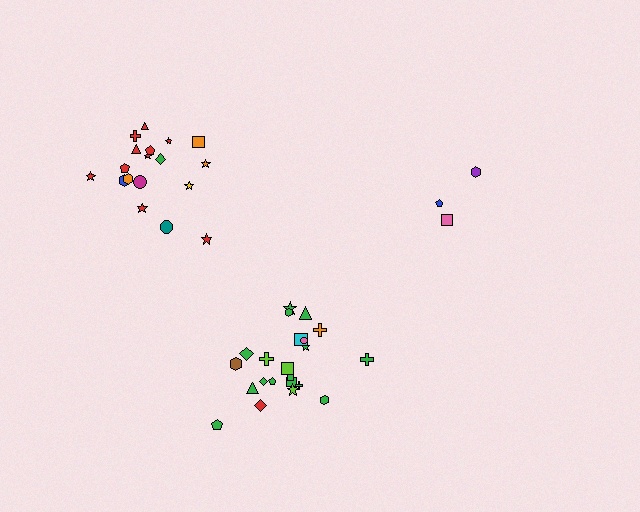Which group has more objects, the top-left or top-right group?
The top-left group.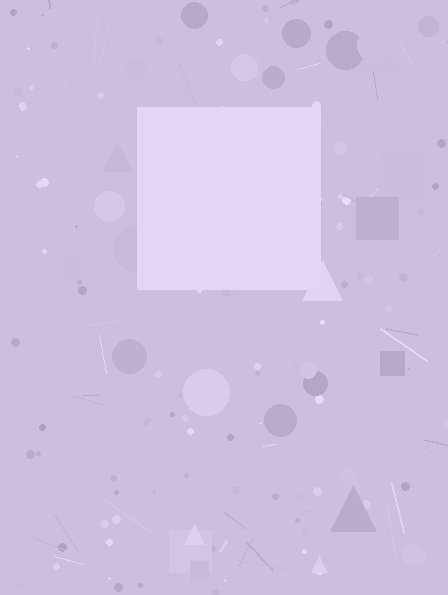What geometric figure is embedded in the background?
A square is embedded in the background.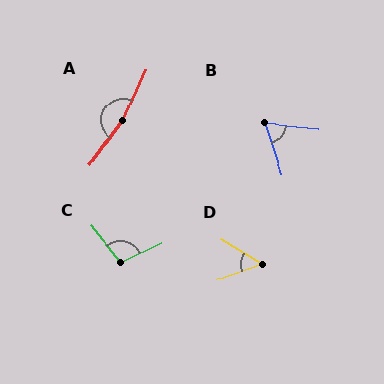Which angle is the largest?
A, at approximately 169 degrees.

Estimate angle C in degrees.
Approximately 104 degrees.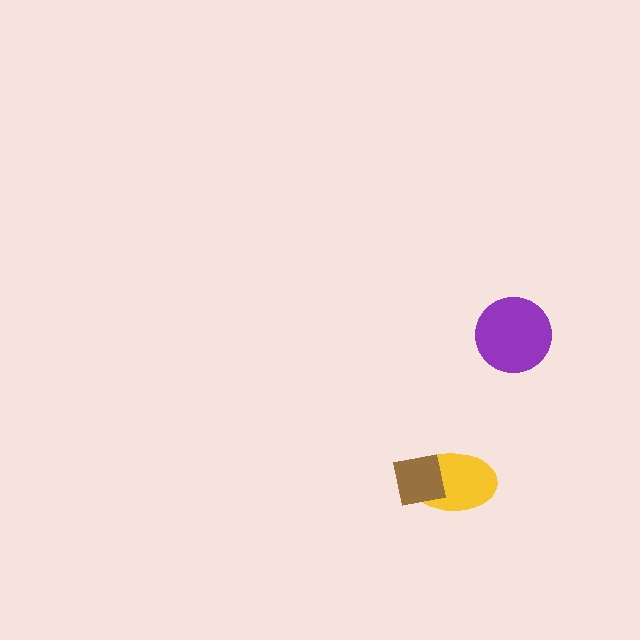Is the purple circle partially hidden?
No, no other shape covers it.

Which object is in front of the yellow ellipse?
The brown square is in front of the yellow ellipse.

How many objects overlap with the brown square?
1 object overlaps with the brown square.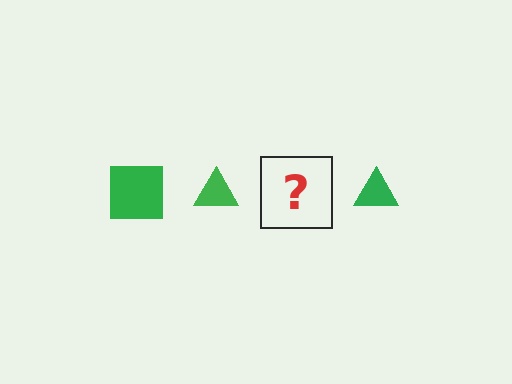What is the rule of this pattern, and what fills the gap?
The rule is that the pattern cycles through square, triangle shapes in green. The gap should be filled with a green square.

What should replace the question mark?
The question mark should be replaced with a green square.